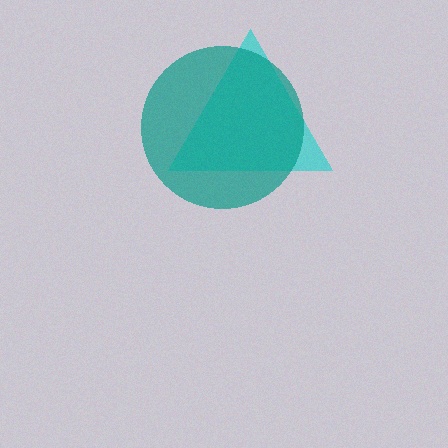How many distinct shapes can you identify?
There are 2 distinct shapes: a cyan triangle, a teal circle.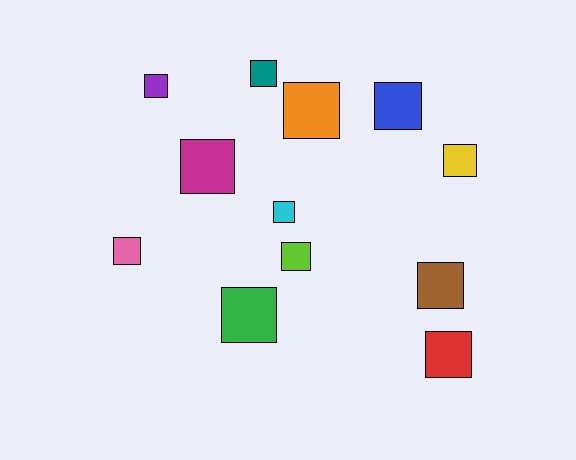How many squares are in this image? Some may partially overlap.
There are 12 squares.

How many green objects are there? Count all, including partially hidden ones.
There is 1 green object.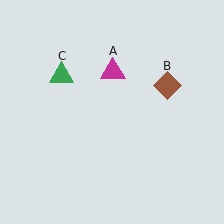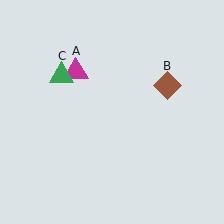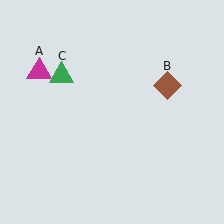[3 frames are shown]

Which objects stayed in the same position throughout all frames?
Brown diamond (object B) and green triangle (object C) remained stationary.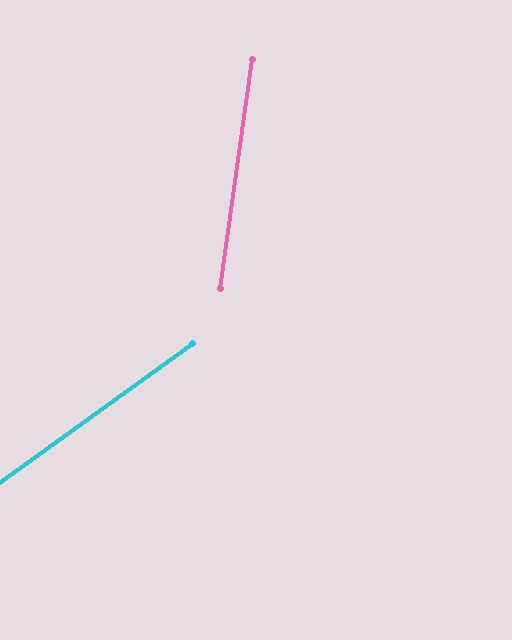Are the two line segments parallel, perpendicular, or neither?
Neither parallel nor perpendicular — they differ by about 46°.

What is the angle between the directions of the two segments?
Approximately 46 degrees.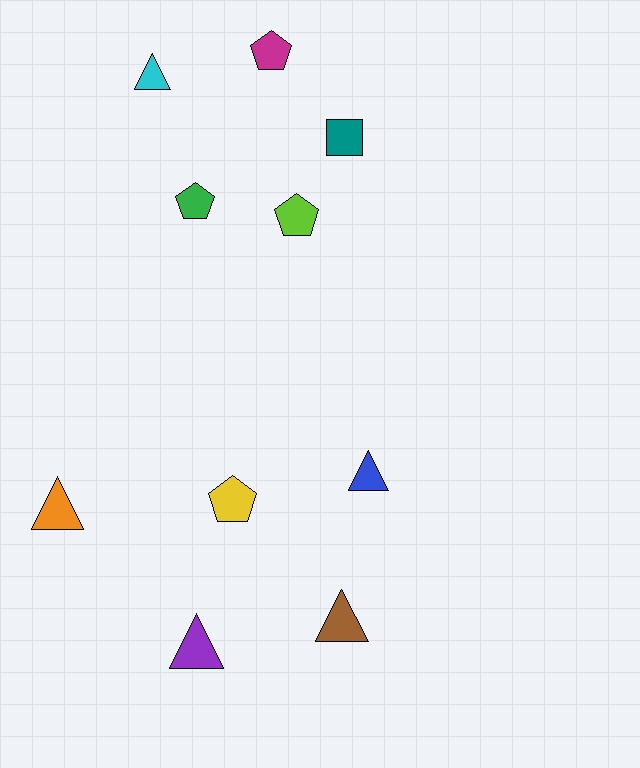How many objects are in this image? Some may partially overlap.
There are 10 objects.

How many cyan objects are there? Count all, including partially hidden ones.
There is 1 cyan object.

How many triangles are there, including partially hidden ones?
There are 5 triangles.